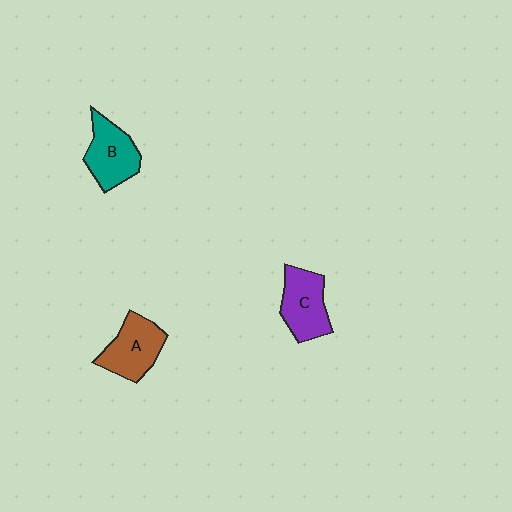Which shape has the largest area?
Shape A (brown).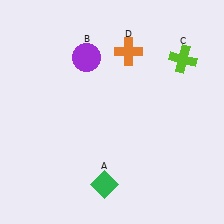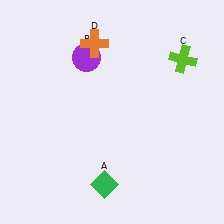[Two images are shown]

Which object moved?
The orange cross (D) moved left.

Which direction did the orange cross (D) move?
The orange cross (D) moved left.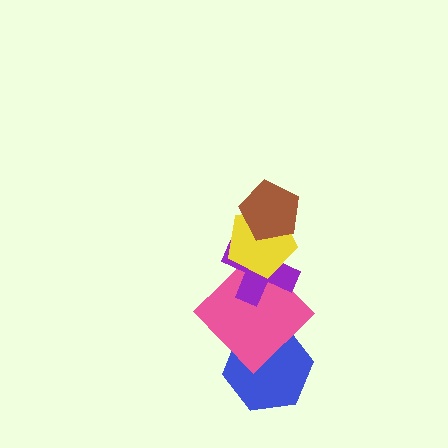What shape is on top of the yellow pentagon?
The brown pentagon is on top of the yellow pentagon.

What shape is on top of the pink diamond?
The purple cross is on top of the pink diamond.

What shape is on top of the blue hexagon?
The pink diamond is on top of the blue hexagon.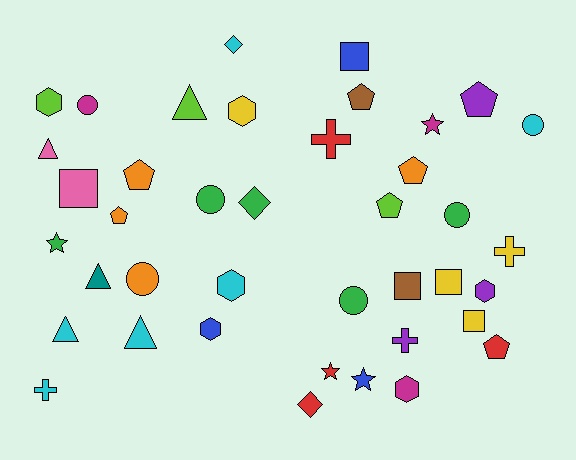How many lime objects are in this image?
There are 3 lime objects.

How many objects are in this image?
There are 40 objects.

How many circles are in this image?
There are 6 circles.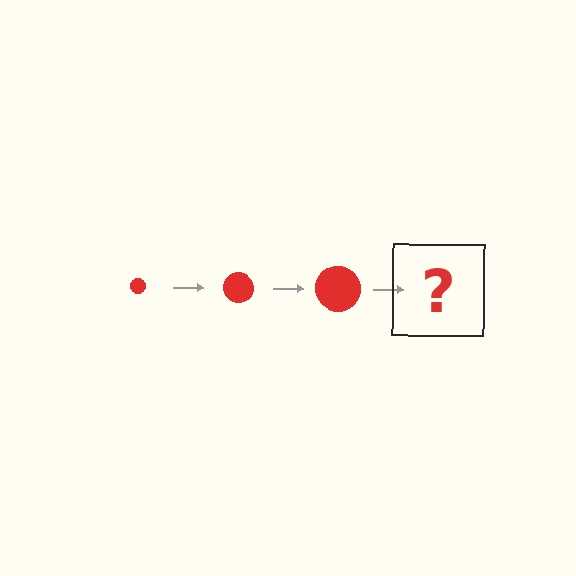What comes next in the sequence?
The next element should be a red circle, larger than the previous one.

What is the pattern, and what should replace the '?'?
The pattern is that the circle gets progressively larger each step. The '?' should be a red circle, larger than the previous one.